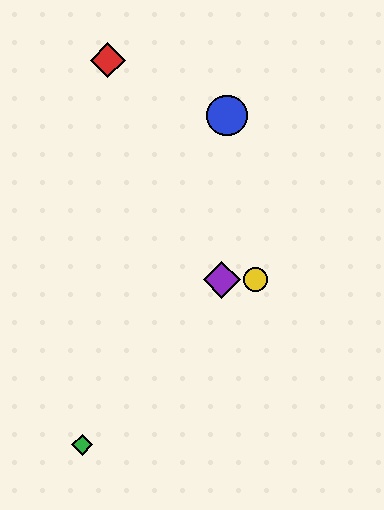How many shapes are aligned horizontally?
2 shapes (the yellow circle, the purple diamond) are aligned horizontally.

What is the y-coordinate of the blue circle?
The blue circle is at y≈115.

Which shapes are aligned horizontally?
The yellow circle, the purple diamond are aligned horizontally.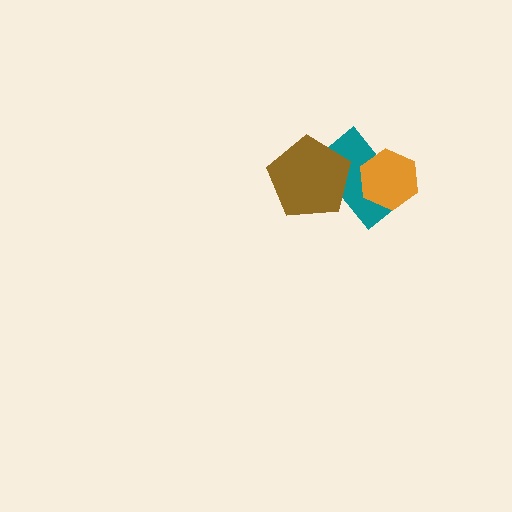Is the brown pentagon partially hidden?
No, no other shape covers it.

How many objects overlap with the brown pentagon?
1 object overlaps with the brown pentagon.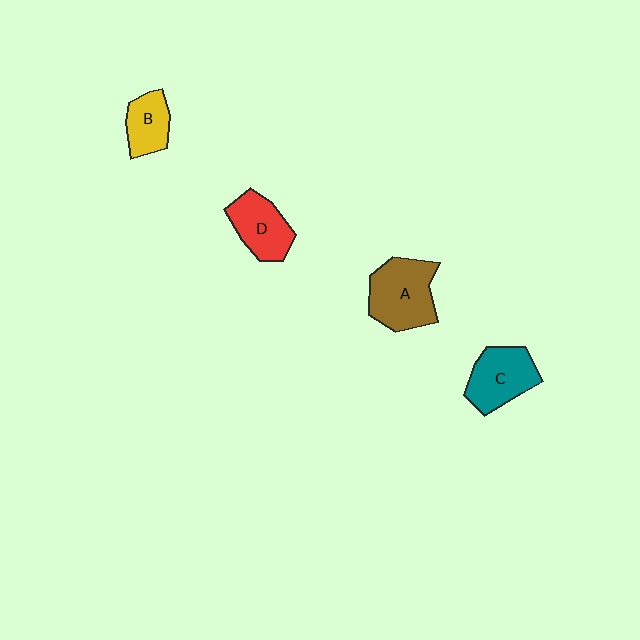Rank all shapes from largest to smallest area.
From largest to smallest: A (brown), C (teal), D (red), B (yellow).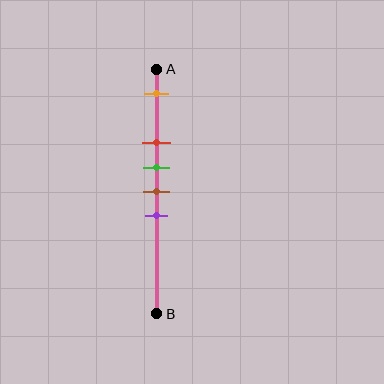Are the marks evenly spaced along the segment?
No, the marks are not evenly spaced.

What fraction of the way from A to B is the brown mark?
The brown mark is approximately 50% (0.5) of the way from A to B.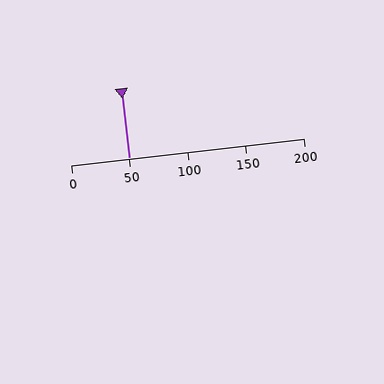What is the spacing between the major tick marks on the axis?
The major ticks are spaced 50 apart.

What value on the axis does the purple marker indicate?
The marker indicates approximately 50.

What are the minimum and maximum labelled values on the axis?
The axis runs from 0 to 200.